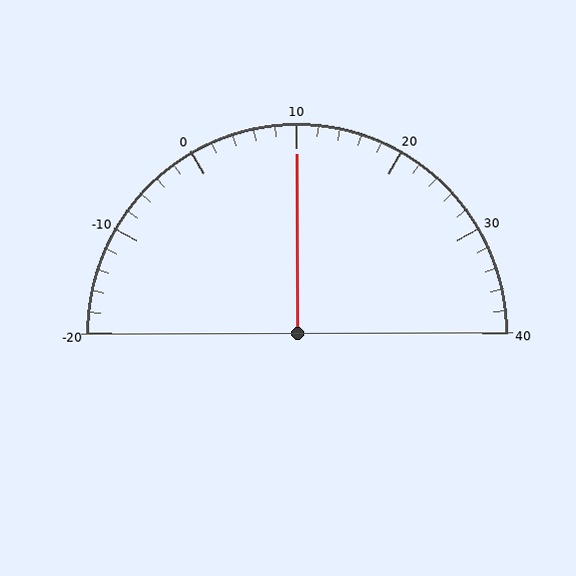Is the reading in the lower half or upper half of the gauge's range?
The reading is in the upper half of the range (-20 to 40).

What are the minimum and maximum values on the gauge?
The gauge ranges from -20 to 40.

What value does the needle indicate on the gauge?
The needle indicates approximately 10.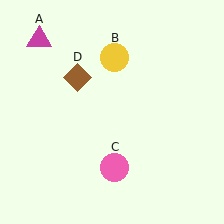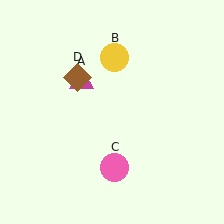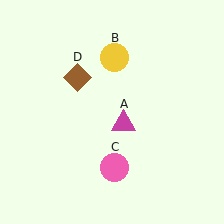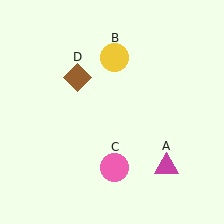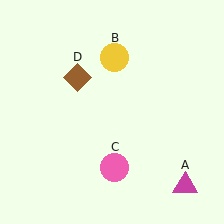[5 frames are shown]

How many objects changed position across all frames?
1 object changed position: magenta triangle (object A).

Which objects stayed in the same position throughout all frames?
Yellow circle (object B) and pink circle (object C) and brown diamond (object D) remained stationary.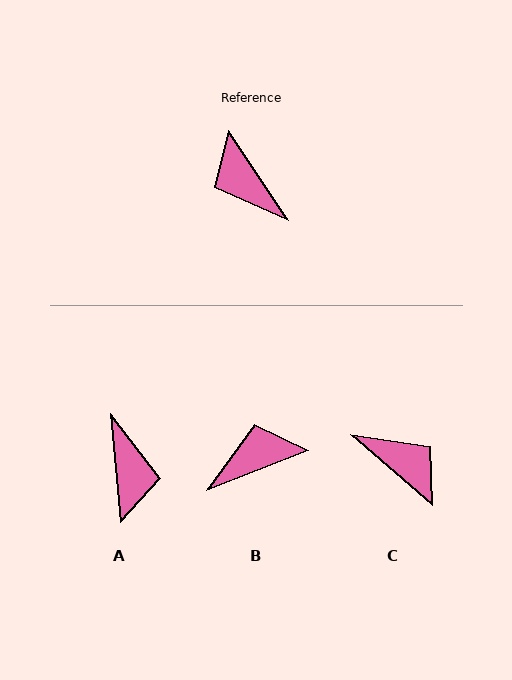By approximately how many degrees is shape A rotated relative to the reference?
Approximately 152 degrees counter-clockwise.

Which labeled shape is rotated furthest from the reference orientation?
C, about 164 degrees away.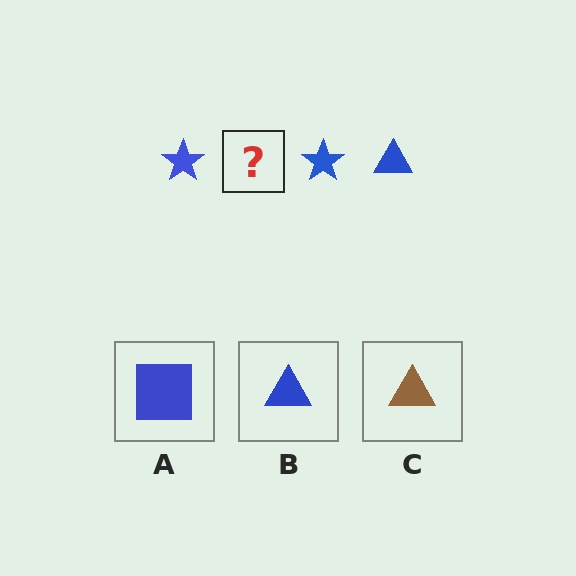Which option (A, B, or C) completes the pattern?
B.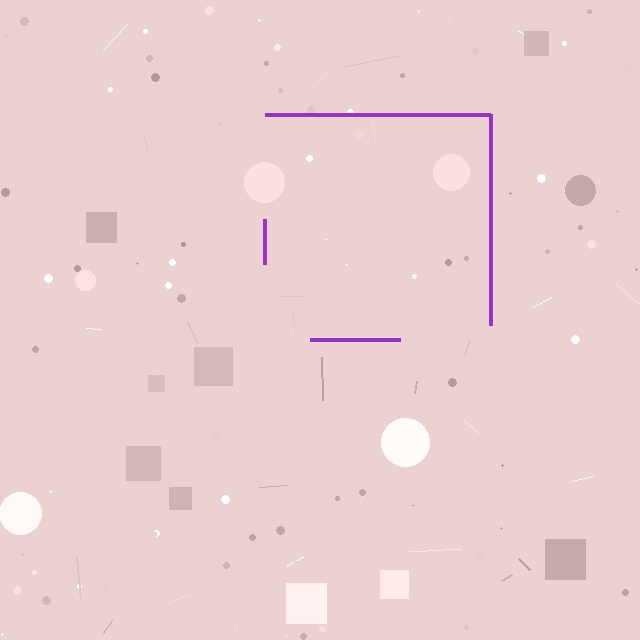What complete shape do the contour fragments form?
The contour fragments form a square.